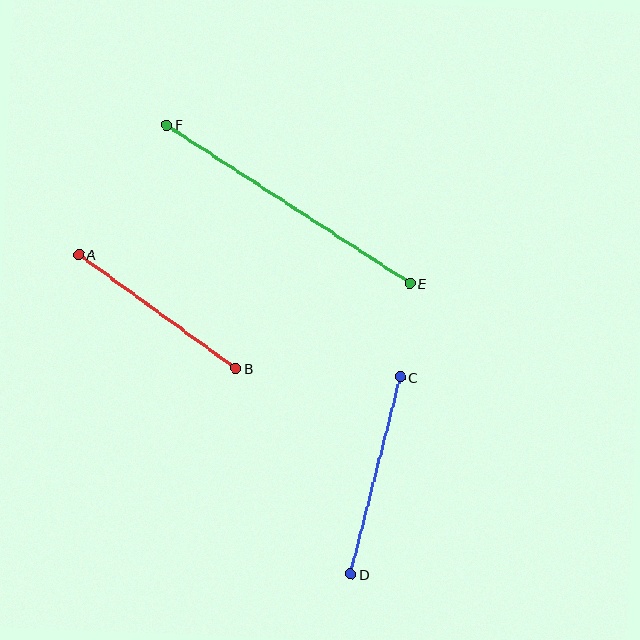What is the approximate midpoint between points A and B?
The midpoint is at approximately (157, 312) pixels.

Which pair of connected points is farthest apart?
Points E and F are farthest apart.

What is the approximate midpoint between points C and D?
The midpoint is at approximately (375, 475) pixels.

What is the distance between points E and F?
The distance is approximately 290 pixels.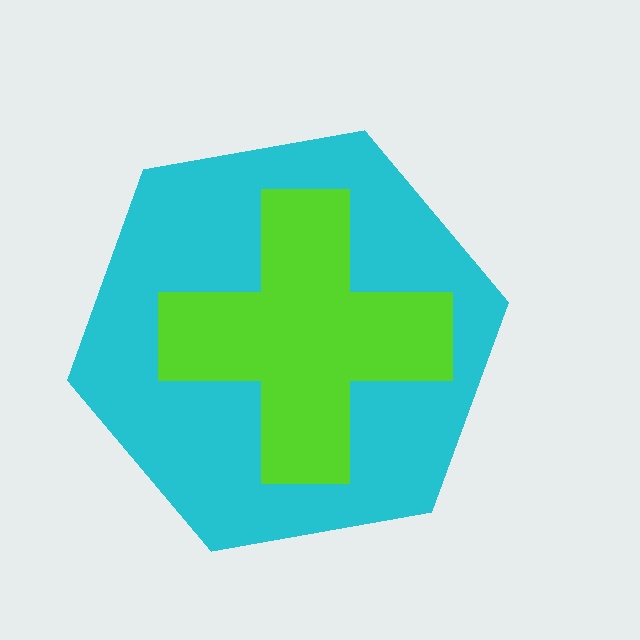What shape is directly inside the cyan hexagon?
The lime cross.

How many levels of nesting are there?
2.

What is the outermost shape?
The cyan hexagon.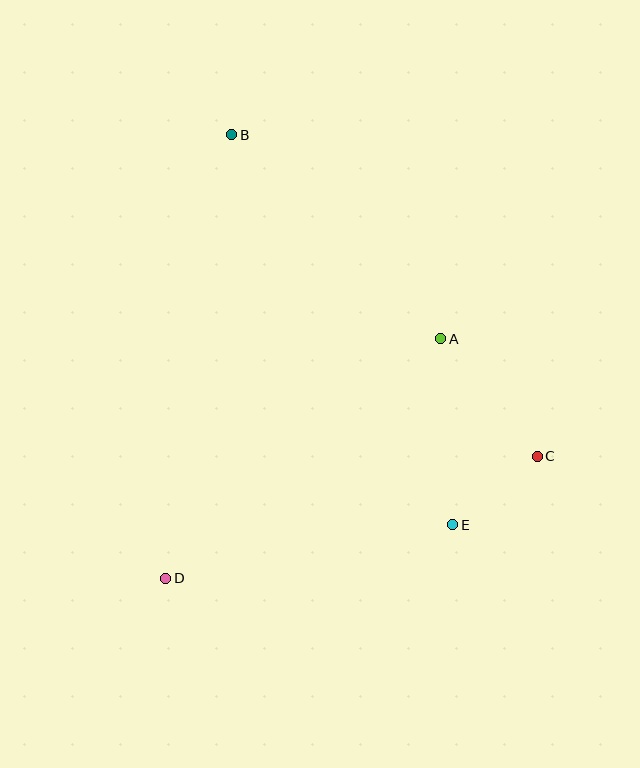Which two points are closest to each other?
Points C and E are closest to each other.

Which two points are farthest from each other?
Points B and E are farthest from each other.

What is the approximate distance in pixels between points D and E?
The distance between D and E is approximately 292 pixels.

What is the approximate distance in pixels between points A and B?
The distance between A and B is approximately 292 pixels.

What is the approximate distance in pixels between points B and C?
The distance between B and C is approximately 443 pixels.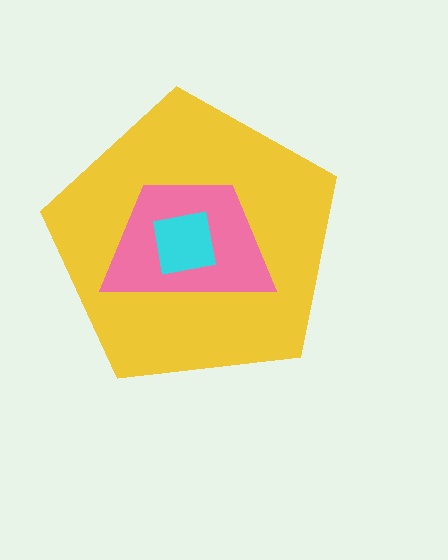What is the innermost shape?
The cyan square.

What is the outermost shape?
The yellow pentagon.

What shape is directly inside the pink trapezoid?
The cyan square.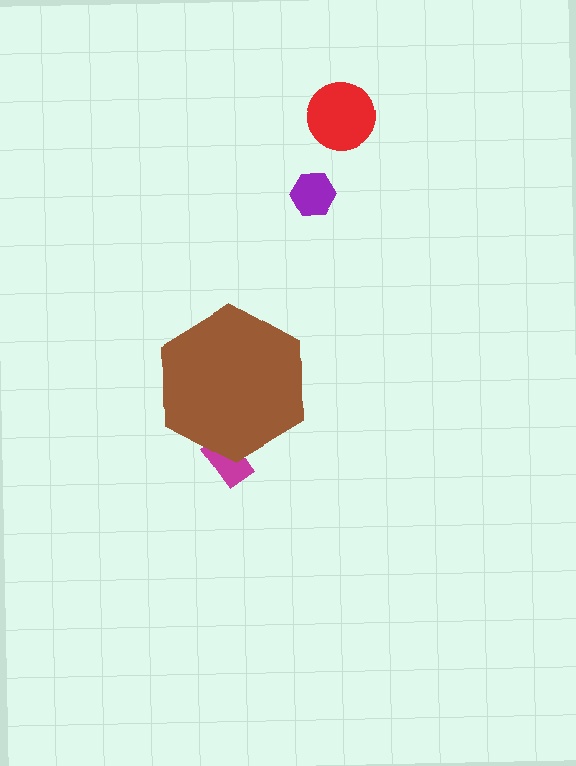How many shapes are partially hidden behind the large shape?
1 shape is partially hidden.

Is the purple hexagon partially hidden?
No, the purple hexagon is fully visible.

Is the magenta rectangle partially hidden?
Yes, the magenta rectangle is partially hidden behind the brown hexagon.